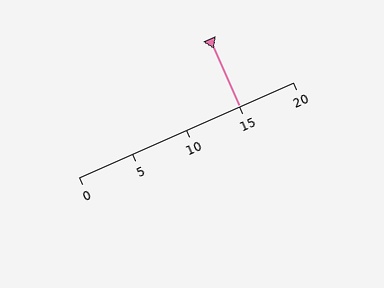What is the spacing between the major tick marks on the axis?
The major ticks are spaced 5 apart.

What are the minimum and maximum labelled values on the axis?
The axis runs from 0 to 20.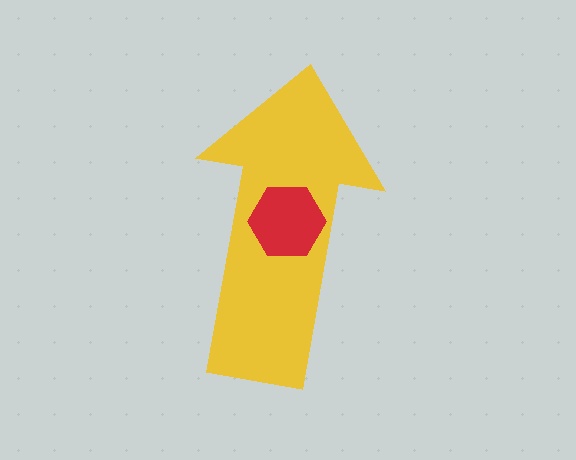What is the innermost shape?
The red hexagon.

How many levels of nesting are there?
2.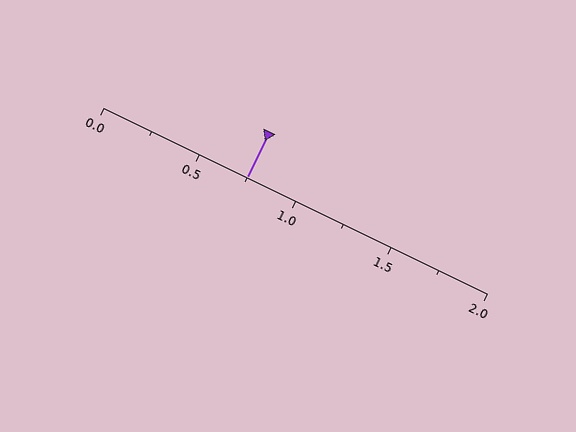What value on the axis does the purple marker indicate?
The marker indicates approximately 0.75.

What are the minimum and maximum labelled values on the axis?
The axis runs from 0.0 to 2.0.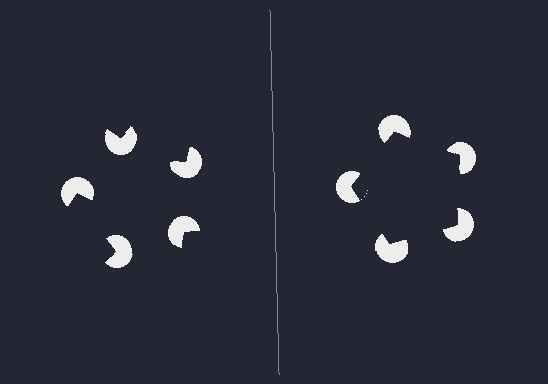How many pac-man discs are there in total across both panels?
10 — 5 on each side.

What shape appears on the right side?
An illusory pentagon.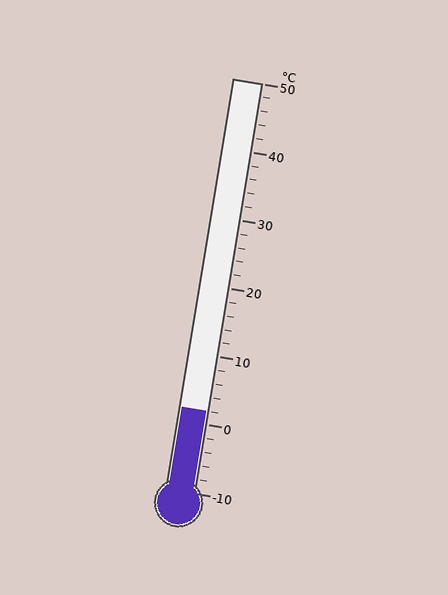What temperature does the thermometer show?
The thermometer shows approximately 2°C.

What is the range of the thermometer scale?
The thermometer scale ranges from -10°C to 50°C.